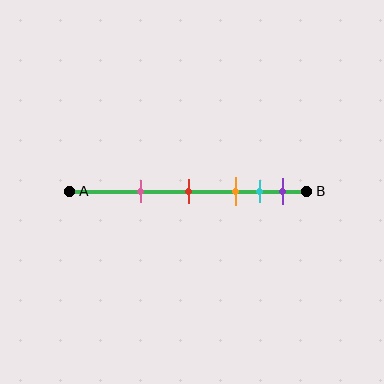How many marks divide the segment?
There are 5 marks dividing the segment.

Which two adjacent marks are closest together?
The cyan and purple marks are the closest adjacent pair.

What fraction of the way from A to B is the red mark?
The red mark is approximately 50% (0.5) of the way from A to B.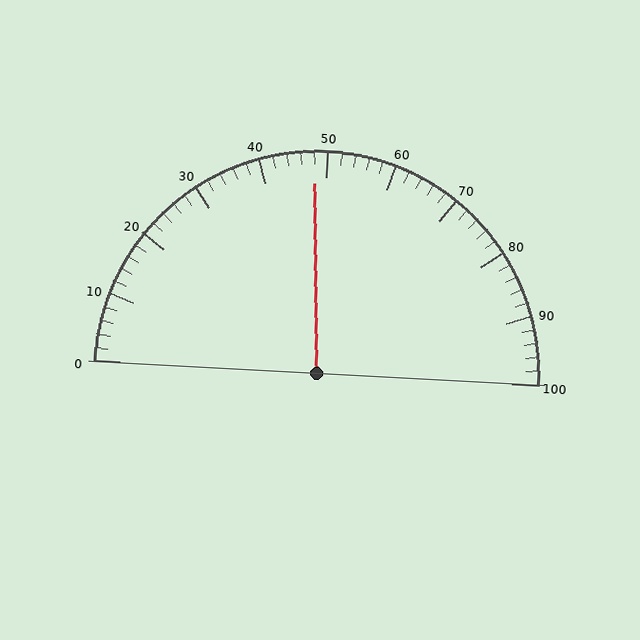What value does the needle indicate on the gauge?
The needle indicates approximately 48.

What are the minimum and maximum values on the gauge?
The gauge ranges from 0 to 100.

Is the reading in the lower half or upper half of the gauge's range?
The reading is in the lower half of the range (0 to 100).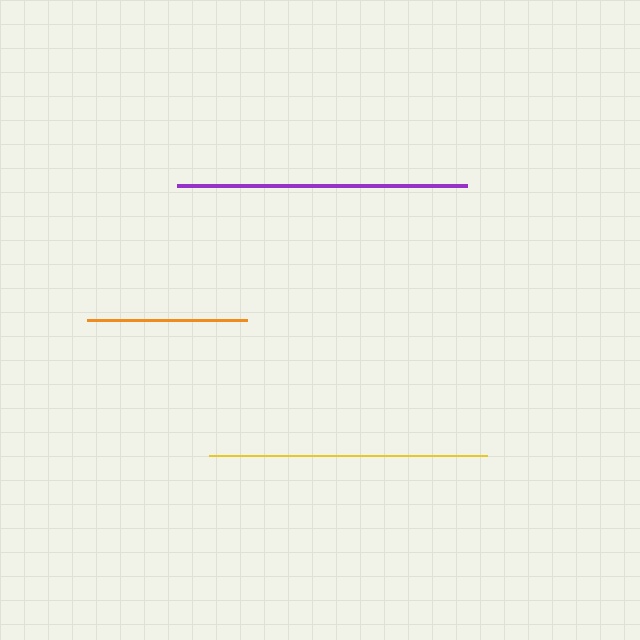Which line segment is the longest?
The purple line is the longest at approximately 290 pixels.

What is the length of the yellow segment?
The yellow segment is approximately 279 pixels long.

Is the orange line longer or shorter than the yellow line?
The yellow line is longer than the orange line.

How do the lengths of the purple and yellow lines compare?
The purple and yellow lines are approximately the same length.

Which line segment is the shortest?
The orange line is the shortest at approximately 160 pixels.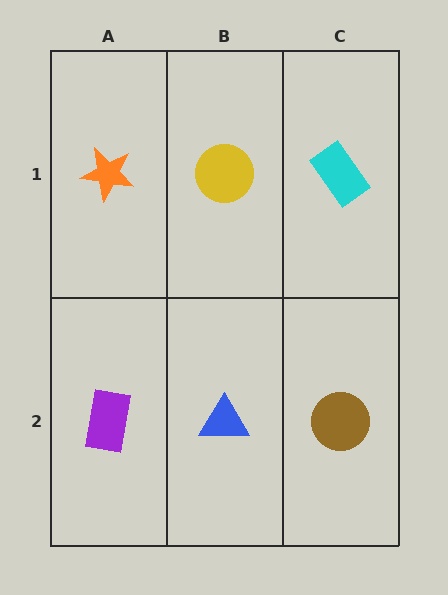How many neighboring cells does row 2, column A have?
2.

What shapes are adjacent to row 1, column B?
A blue triangle (row 2, column B), an orange star (row 1, column A), a cyan rectangle (row 1, column C).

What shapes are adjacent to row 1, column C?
A brown circle (row 2, column C), a yellow circle (row 1, column B).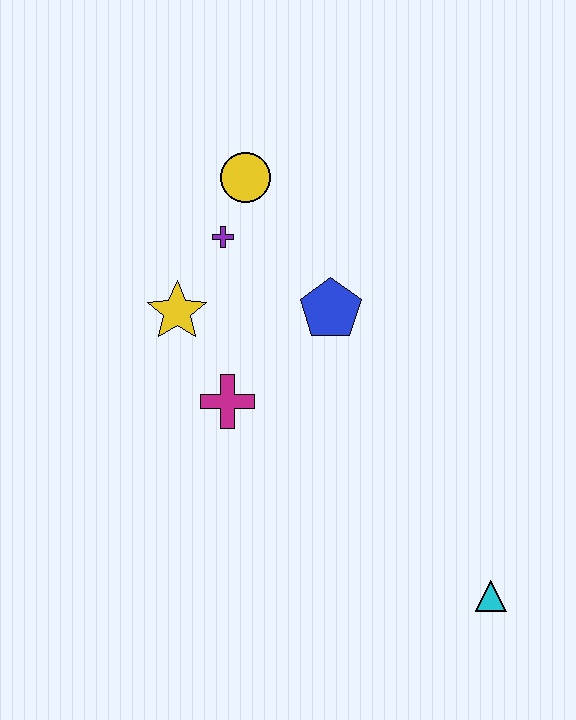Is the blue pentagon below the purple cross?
Yes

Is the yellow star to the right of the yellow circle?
No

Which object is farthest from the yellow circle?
The cyan triangle is farthest from the yellow circle.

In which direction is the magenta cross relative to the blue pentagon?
The magenta cross is to the left of the blue pentagon.